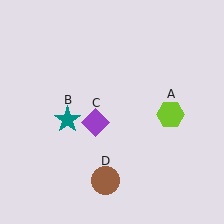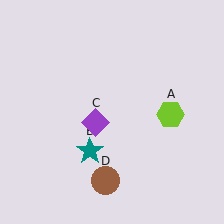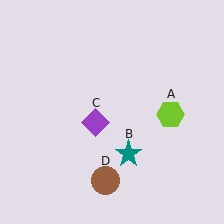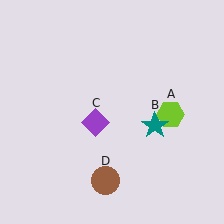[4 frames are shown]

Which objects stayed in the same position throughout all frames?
Lime hexagon (object A) and purple diamond (object C) and brown circle (object D) remained stationary.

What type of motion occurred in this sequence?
The teal star (object B) rotated counterclockwise around the center of the scene.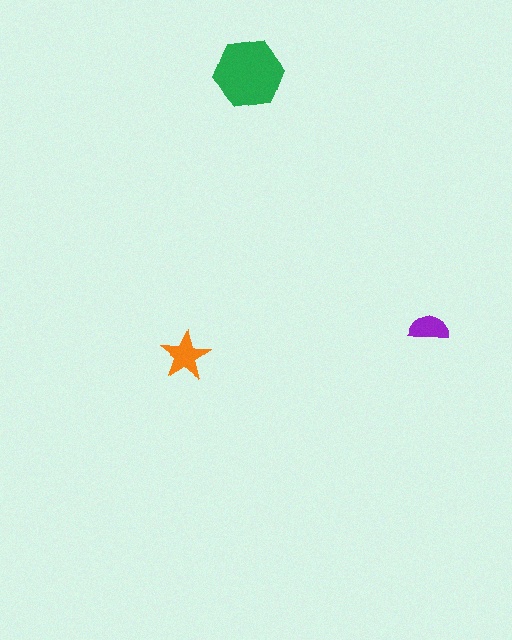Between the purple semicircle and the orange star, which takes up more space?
The orange star.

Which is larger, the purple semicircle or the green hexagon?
The green hexagon.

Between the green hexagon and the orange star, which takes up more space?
The green hexagon.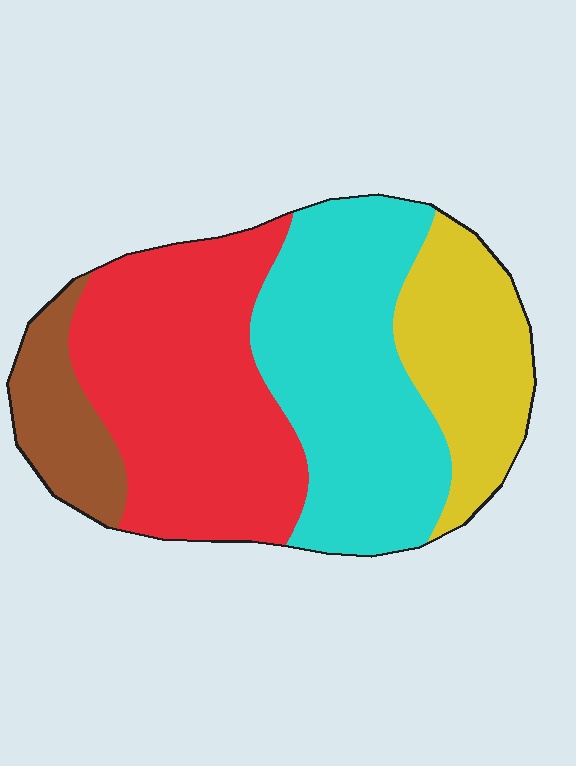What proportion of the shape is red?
Red takes up about three eighths (3/8) of the shape.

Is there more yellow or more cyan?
Cyan.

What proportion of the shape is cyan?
Cyan covers 34% of the shape.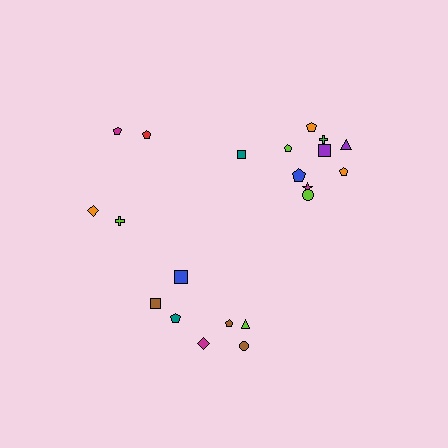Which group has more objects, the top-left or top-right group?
The top-right group.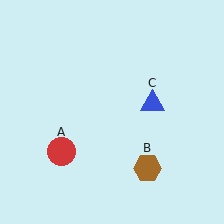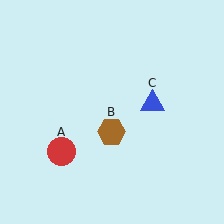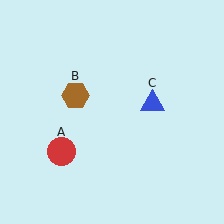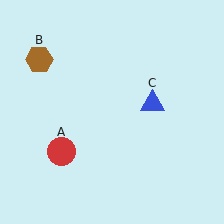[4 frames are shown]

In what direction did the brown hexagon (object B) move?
The brown hexagon (object B) moved up and to the left.